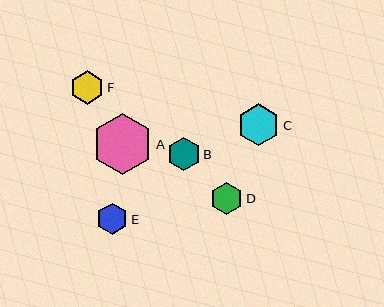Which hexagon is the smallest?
Hexagon E is the smallest with a size of approximately 31 pixels.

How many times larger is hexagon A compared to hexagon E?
Hexagon A is approximately 1.9 times the size of hexagon E.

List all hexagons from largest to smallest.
From largest to smallest: A, C, B, F, D, E.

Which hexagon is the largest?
Hexagon A is the largest with a size of approximately 60 pixels.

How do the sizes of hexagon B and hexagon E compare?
Hexagon B and hexagon E are approximately the same size.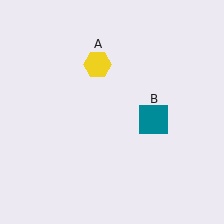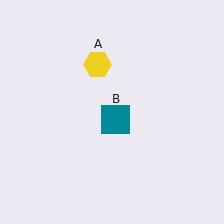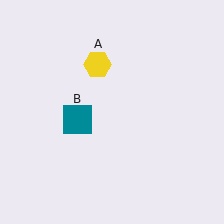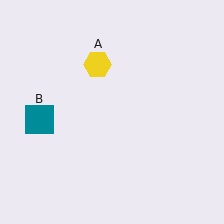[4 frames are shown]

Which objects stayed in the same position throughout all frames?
Yellow hexagon (object A) remained stationary.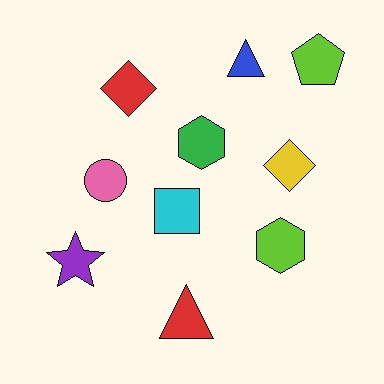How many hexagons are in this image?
There are 2 hexagons.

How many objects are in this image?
There are 10 objects.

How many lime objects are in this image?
There are 2 lime objects.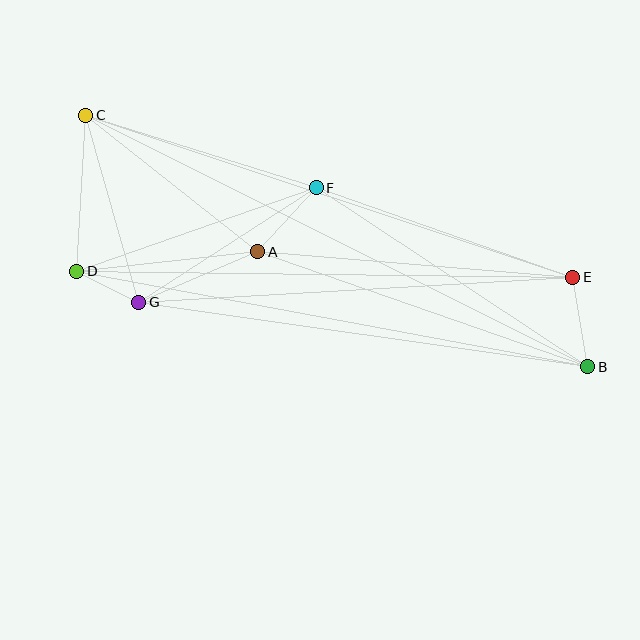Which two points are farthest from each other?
Points B and C are farthest from each other.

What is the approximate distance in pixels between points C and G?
The distance between C and G is approximately 194 pixels.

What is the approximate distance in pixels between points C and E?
The distance between C and E is approximately 513 pixels.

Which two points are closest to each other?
Points D and G are closest to each other.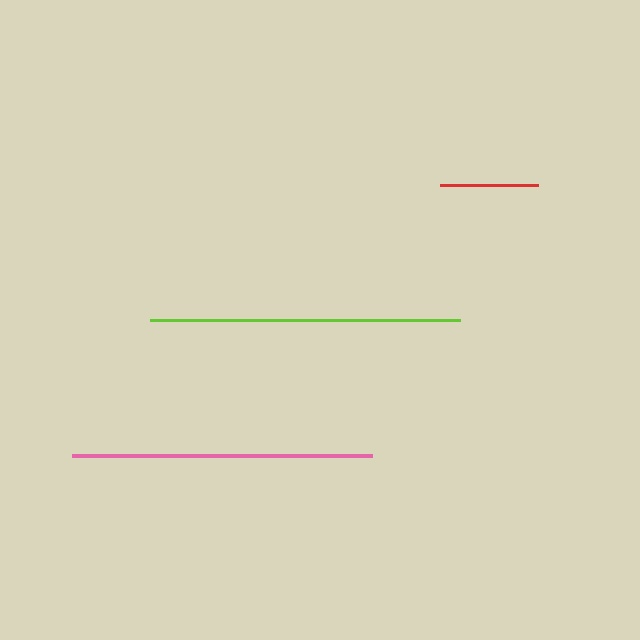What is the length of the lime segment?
The lime segment is approximately 310 pixels long.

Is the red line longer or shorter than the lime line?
The lime line is longer than the red line.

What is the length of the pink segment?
The pink segment is approximately 301 pixels long.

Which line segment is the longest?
The lime line is the longest at approximately 310 pixels.